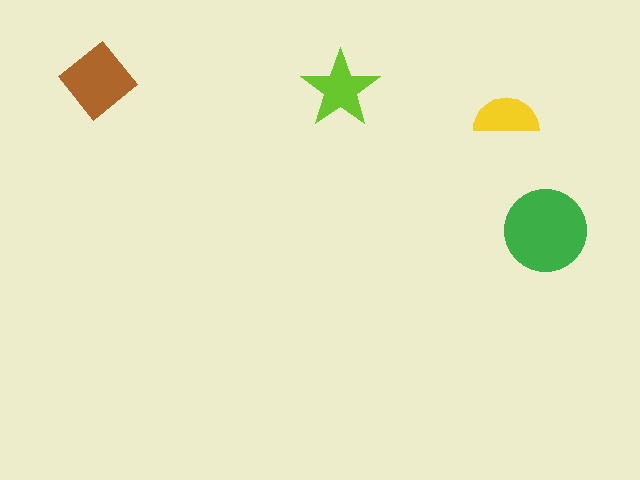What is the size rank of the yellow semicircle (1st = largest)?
4th.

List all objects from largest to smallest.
The green circle, the brown diamond, the lime star, the yellow semicircle.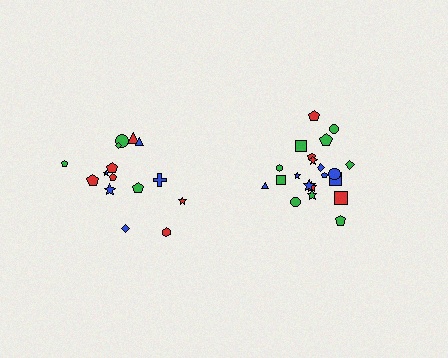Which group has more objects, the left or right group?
The right group.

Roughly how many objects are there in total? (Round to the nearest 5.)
Roughly 35 objects in total.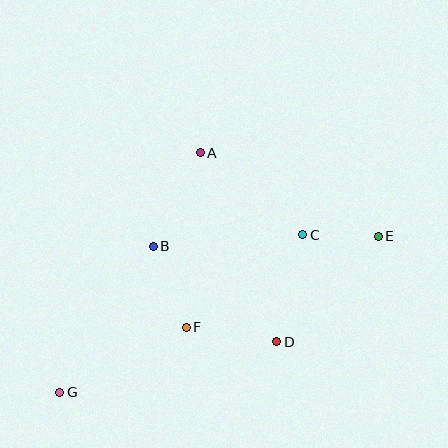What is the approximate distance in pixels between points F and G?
The distance between F and G is approximately 142 pixels.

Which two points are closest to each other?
Points C and E are closest to each other.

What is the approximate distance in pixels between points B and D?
The distance between B and D is approximately 156 pixels.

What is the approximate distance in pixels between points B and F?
The distance between B and F is approximately 87 pixels.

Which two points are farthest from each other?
Points E and G are farthest from each other.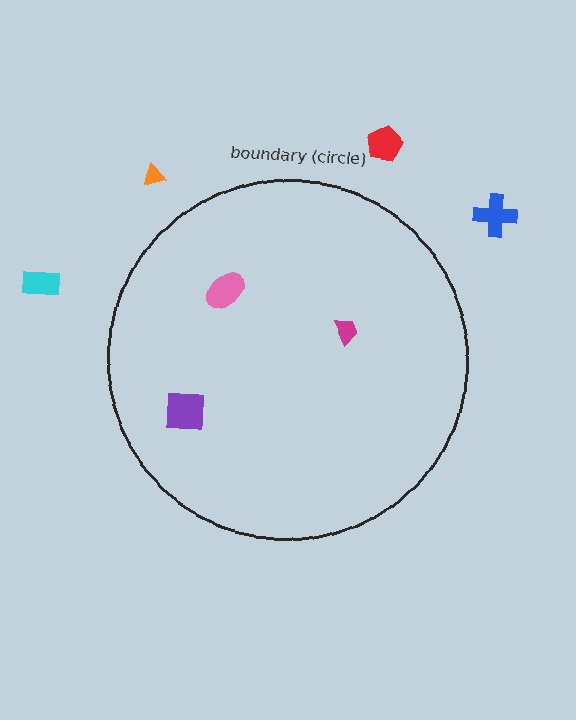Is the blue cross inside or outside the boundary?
Outside.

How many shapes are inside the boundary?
3 inside, 4 outside.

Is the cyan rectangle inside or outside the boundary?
Outside.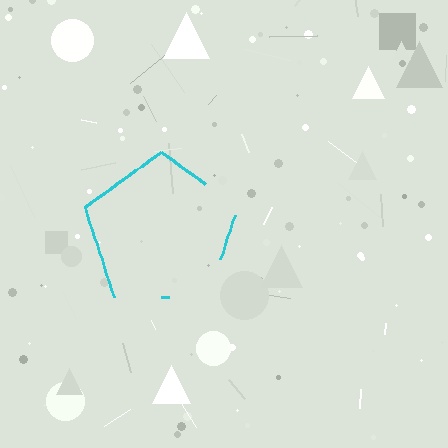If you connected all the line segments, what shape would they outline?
They would outline a pentagon.